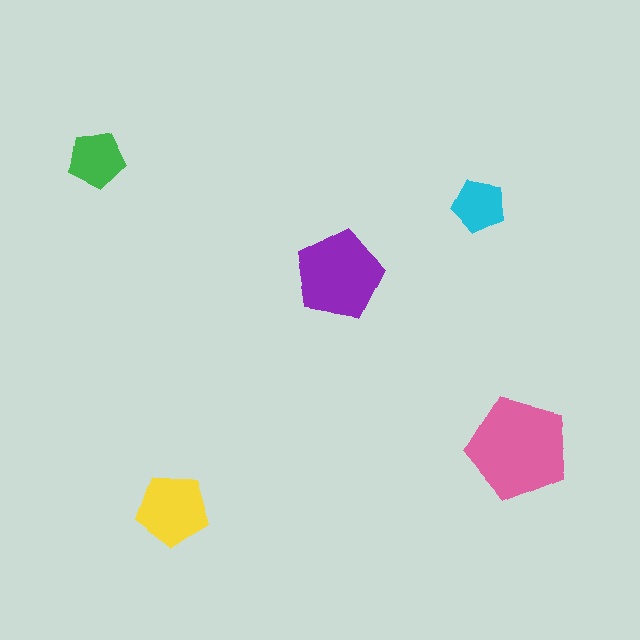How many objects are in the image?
There are 5 objects in the image.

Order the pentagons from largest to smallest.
the pink one, the purple one, the yellow one, the green one, the cyan one.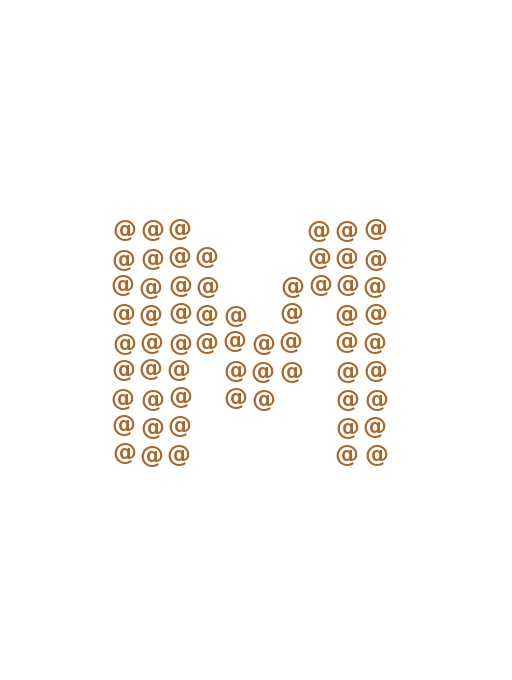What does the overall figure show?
The overall figure shows the letter M.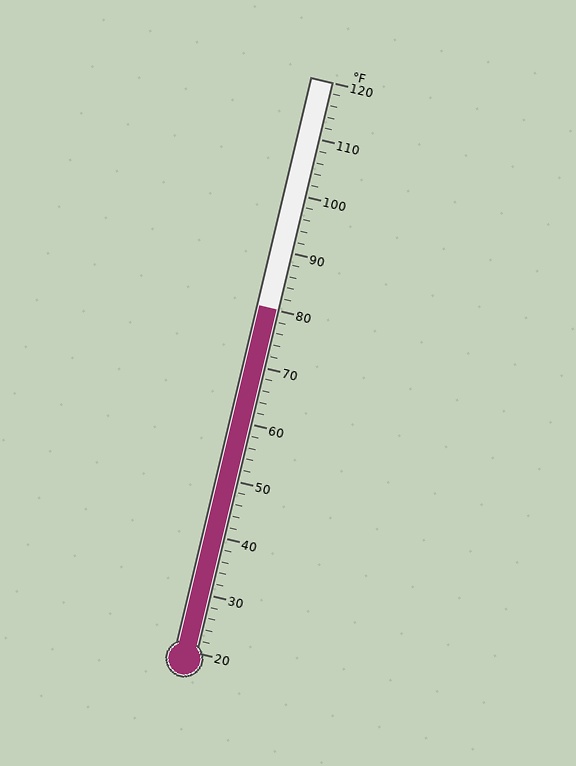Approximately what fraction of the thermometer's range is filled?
The thermometer is filled to approximately 60% of its range.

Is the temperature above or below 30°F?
The temperature is above 30°F.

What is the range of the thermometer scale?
The thermometer scale ranges from 20°F to 120°F.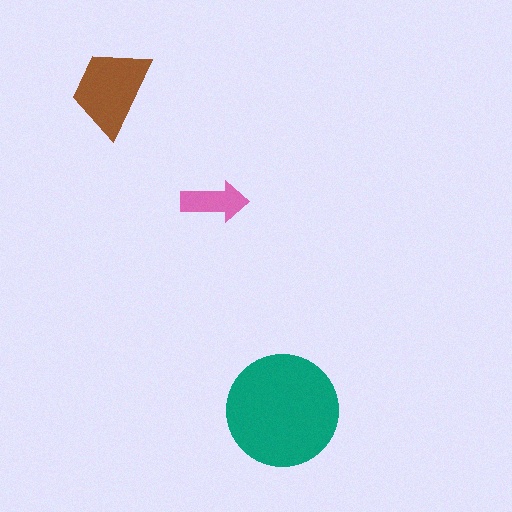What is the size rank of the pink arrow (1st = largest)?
3rd.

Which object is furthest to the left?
The brown trapezoid is leftmost.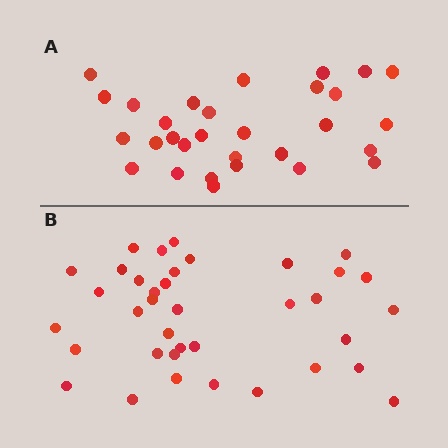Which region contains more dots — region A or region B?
Region B (the bottom region) has more dots.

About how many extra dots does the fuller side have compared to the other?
Region B has roughly 8 or so more dots than region A.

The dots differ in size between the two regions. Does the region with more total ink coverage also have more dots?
No. Region A has more total ink coverage because its dots are larger, but region B actually contains more individual dots. Total area can be misleading — the number of items is what matters here.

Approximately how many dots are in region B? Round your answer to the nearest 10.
About 40 dots. (The exact count is 37, which rounds to 40.)